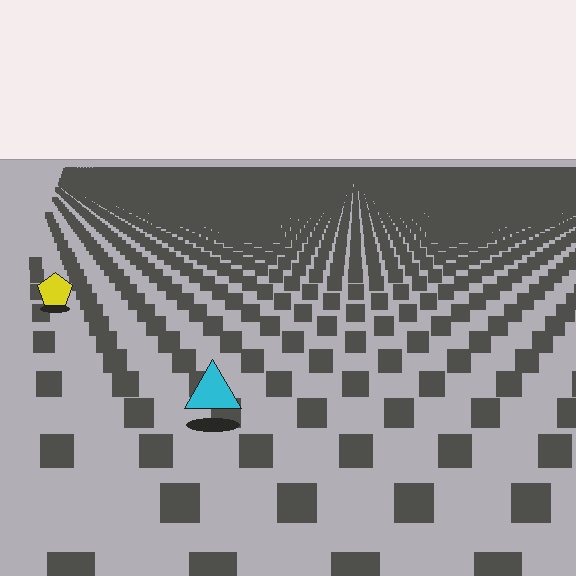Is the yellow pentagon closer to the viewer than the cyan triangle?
No. The cyan triangle is closer — you can tell from the texture gradient: the ground texture is coarser near it.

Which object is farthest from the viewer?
The yellow pentagon is farthest from the viewer. It appears smaller and the ground texture around it is denser.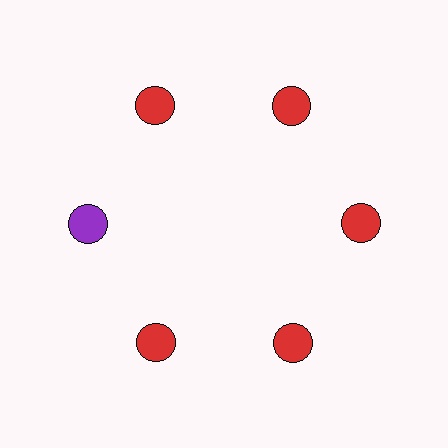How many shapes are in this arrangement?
There are 6 shapes arranged in a ring pattern.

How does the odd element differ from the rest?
It has a different color: purple instead of red.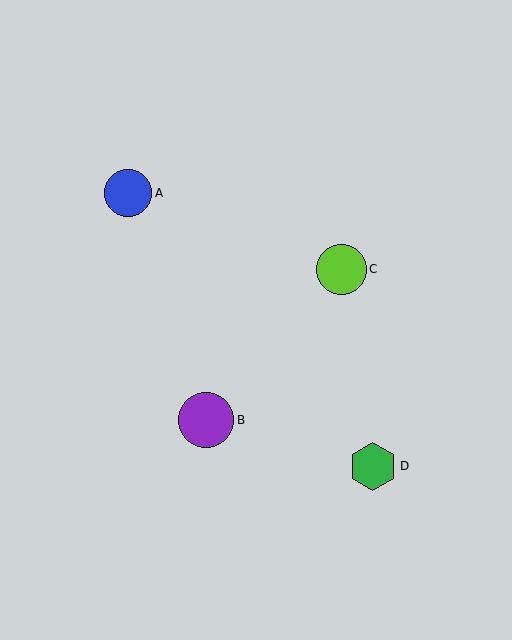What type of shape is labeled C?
Shape C is a lime circle.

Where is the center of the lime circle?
The center of the lime circle is at (341, 269).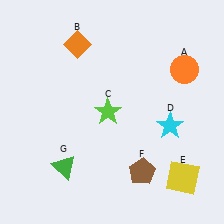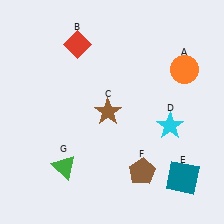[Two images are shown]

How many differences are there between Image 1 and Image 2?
There are 3 differences between the two images.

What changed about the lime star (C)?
In Image 1, C is lime. In Image 2, it changed to brown.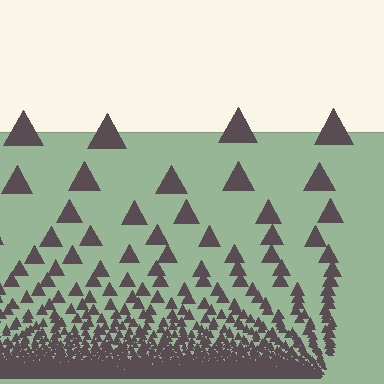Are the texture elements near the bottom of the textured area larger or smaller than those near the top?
Smaller. The gradient is inverted — elements near the bottom are smaller and denser.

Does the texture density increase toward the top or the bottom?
Density increases toward the bottom.